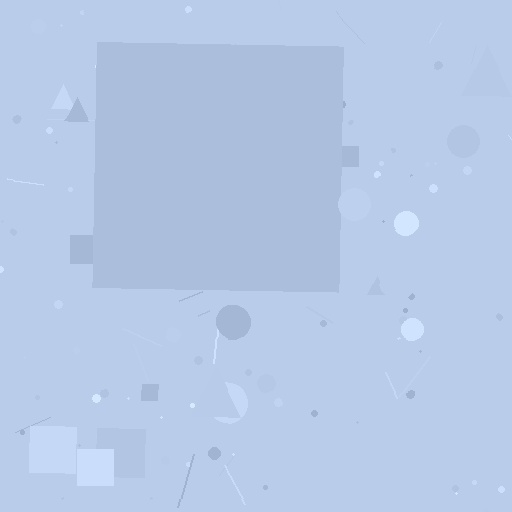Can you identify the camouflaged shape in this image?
The camouflaged shape is a square.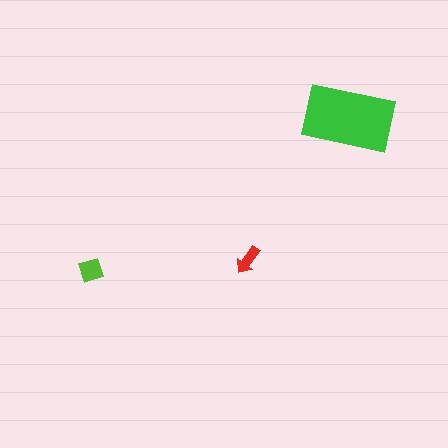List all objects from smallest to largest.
The red arrow, the lime diamond, the green rectangle.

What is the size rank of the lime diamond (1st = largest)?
2nd.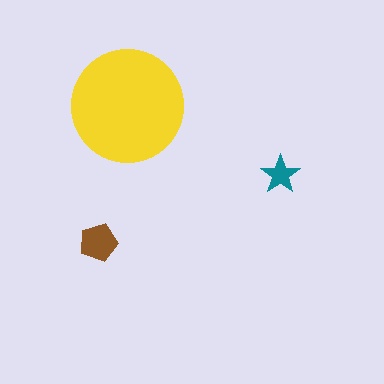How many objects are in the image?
There are 3 objects in the image.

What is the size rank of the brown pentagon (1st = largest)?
2nd.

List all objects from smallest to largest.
The teal star, the brown pentagon, the yellow circle.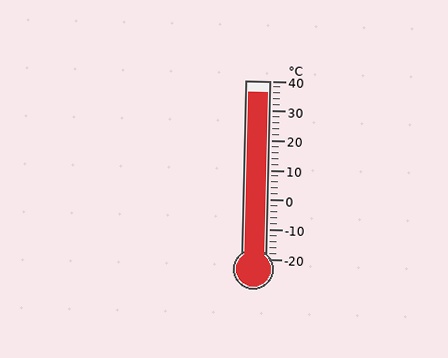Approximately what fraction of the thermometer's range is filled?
The thermometer is filled to approximately 95% of its range.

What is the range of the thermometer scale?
The thermometer scale ranges from -20°C to 40°C.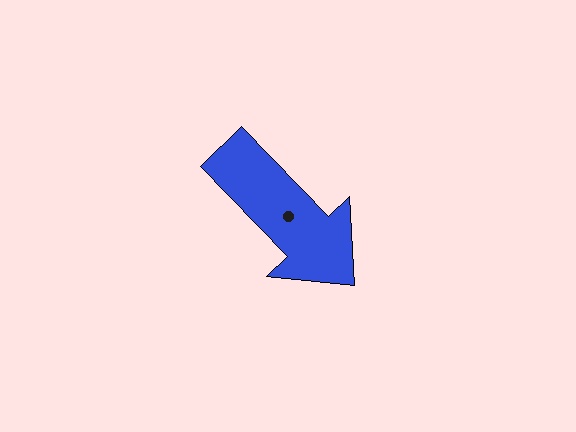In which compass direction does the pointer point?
Southeast.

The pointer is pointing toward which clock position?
Roughly 5 o'clock.